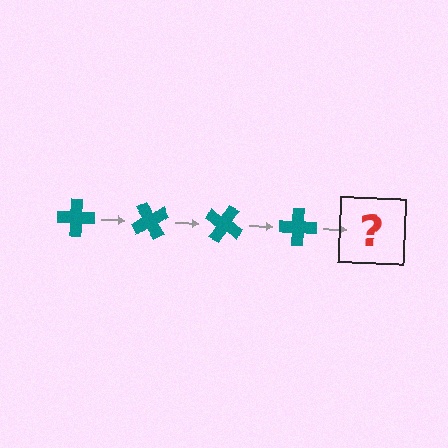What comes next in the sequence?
The next element should be a teal cross rotated 240 degrees.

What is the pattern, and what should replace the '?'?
The pattern is that the cross rotates 60 degrees each step. The '?' should be a teal cross rotated 240 degrees.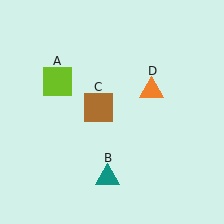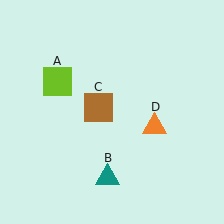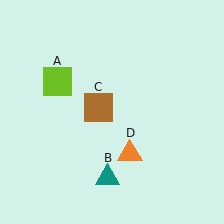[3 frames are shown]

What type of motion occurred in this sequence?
The orange triangle (object D) rotated clockwise around the center of the scene.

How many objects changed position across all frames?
1 object changed position: orange triangle (object D).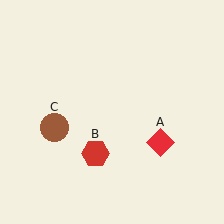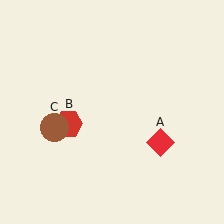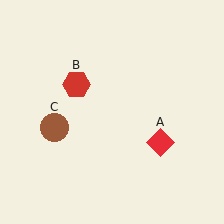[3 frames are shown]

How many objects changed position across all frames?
1 object changed position: red hexagon (object B).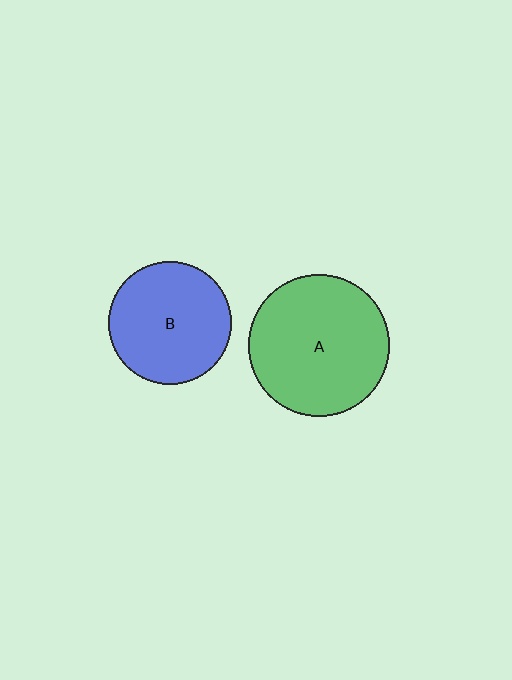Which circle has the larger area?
Circle A (green).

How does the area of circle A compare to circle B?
Approximately 1.3 times.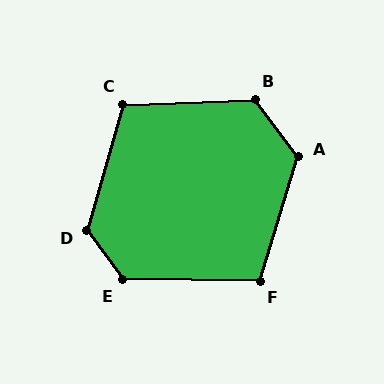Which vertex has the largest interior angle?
D, at approximately 128 degrees.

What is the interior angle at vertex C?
Approximately 107 degrees (obtuse).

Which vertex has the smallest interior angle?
F, at approximately 107 degrees.